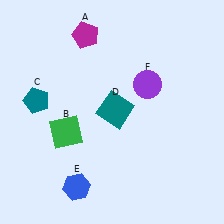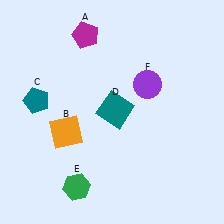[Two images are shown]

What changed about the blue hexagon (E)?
In Image 1, E is blue. In Image 2, it changed to green.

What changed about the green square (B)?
In Image 1, B is green. In Image 2, it changed to orange.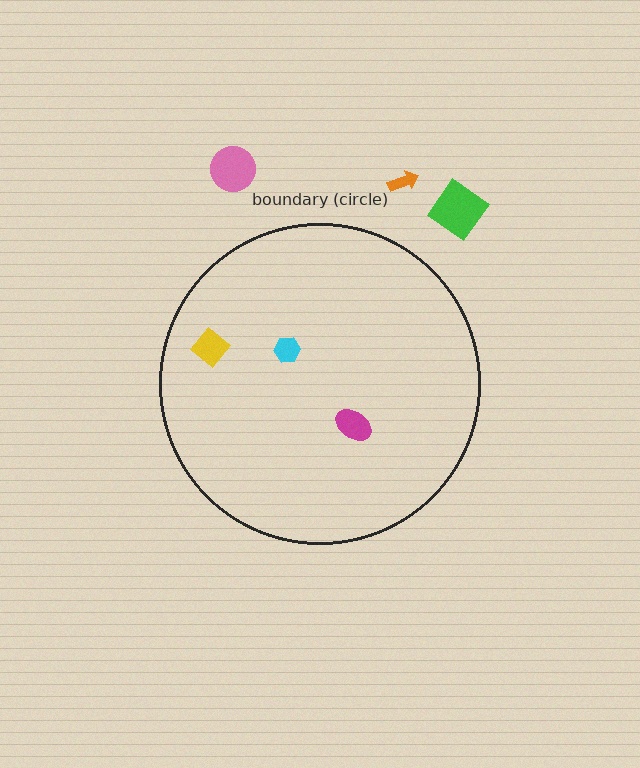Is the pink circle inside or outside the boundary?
Outside.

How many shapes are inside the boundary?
3 inside, 3 outside.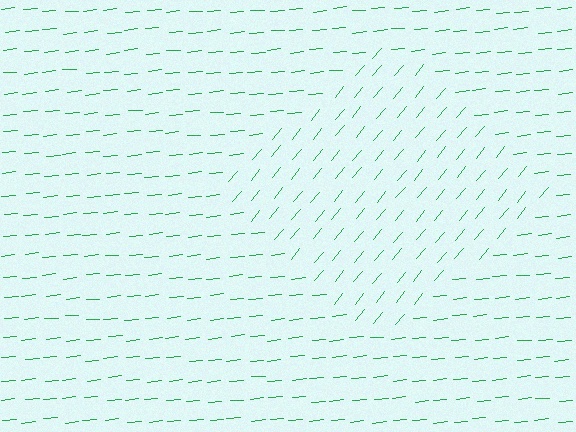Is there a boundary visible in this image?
Yes, there is a texture boundary formed by a change in line orientation.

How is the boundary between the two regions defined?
The boundary is defined purely by a change in line orientation (approximately 45 degrees difference). All lines are the same color and thickness.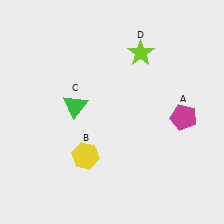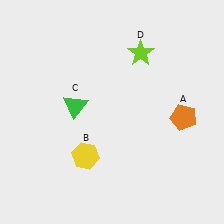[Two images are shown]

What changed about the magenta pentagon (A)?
In Image 1, A is magenta. In Image 2, it changed to orange.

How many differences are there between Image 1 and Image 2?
There is 1 difference between the two images.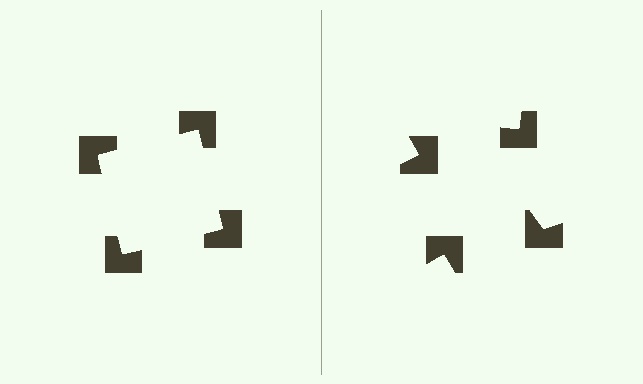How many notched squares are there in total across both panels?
8 — 4 on each side.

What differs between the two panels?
The notched squares are positioned identically on both sides; only the wedge orientations differ. On the left they align to a square; on the right they are misaligned.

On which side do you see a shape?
An illusory square appears on the left side. On the right side the wedge cuts are rotated, so no coherent shape forms.